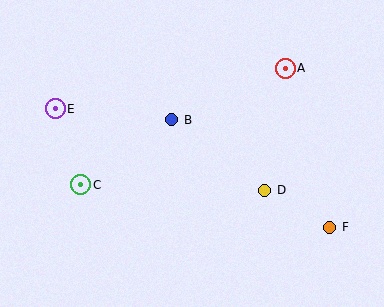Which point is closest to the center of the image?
Point B at (172, 120) is closest to the center.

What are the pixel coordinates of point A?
Point A is at (285, 68).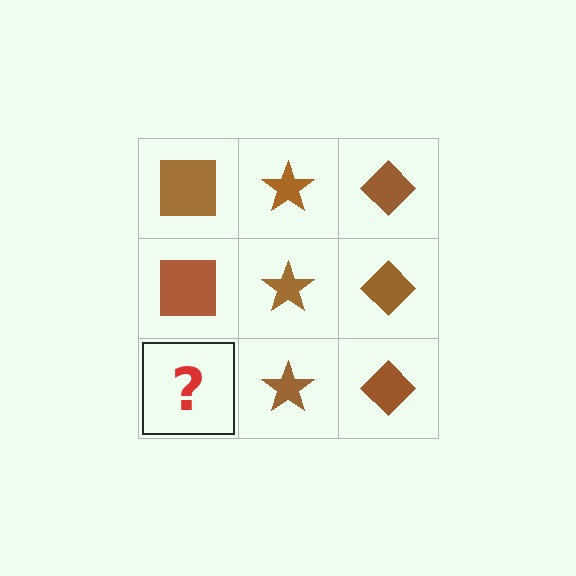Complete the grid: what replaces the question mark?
The question mark should be replaced with a brown square.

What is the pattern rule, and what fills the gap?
The rule is that each column has a consistent shape. The gap should be filled with a brown square.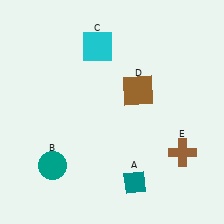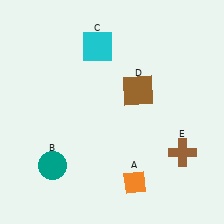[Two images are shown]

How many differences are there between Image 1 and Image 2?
There is 1 difference between the two images.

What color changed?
The diamond (A) changed from teal in Image 1 to orange in Image 2.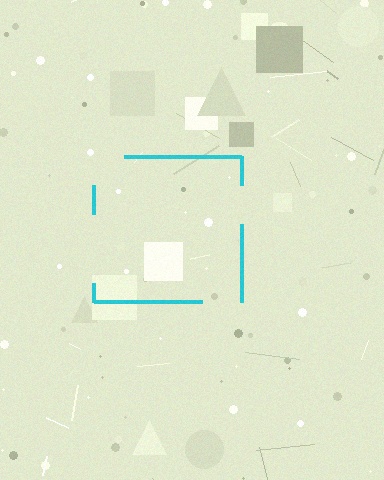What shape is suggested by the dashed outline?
The dashed outline suggests a square.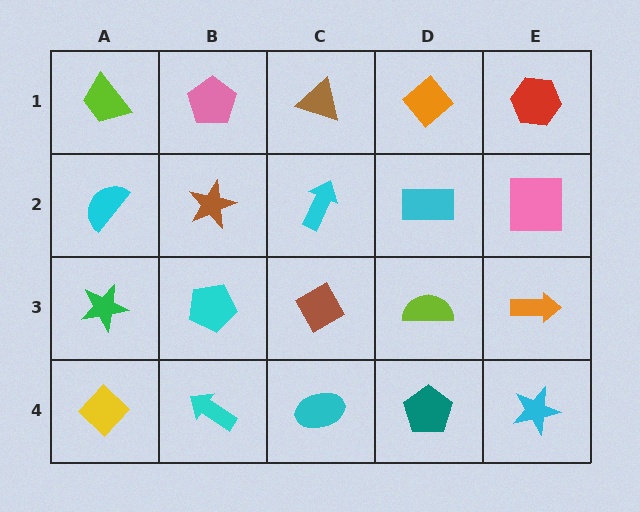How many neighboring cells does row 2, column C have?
4.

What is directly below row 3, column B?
A cyan arrow.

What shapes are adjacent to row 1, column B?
A brown star (row 2, column B), a lime trapezoid (row 1, column A), a brown triangle (row 1, column C).